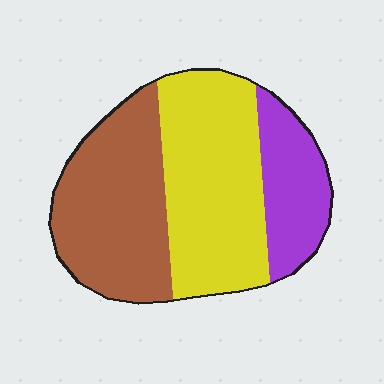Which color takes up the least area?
Purple, at roughly 20%.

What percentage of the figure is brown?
Brown takes up about three eighths (3/8) of the figure.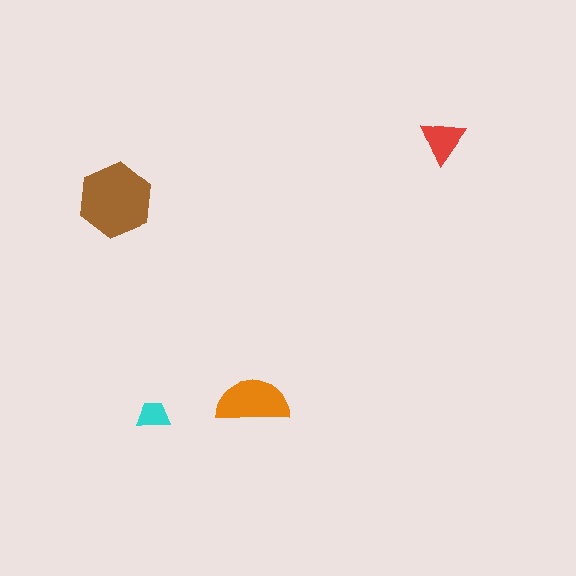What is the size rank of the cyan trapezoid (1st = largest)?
4th.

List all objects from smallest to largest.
The cyan trapezoid, the red triangle, the orange semicircle, the brown hexagon.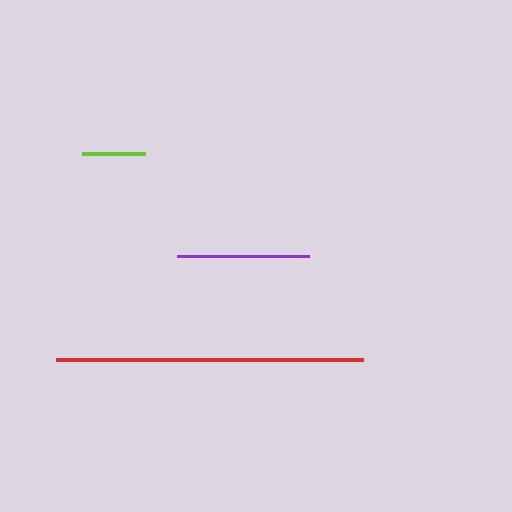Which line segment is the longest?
The red line is the longest at approximately 306 pixels.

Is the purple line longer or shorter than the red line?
The red line is longer than the purple line.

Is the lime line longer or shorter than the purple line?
The purple line is longer than the lime line.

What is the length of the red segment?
The red segment is approximately 306 pixels long.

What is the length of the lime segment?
The lime segment is approximately 64 pixels long.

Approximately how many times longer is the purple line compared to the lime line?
The purple line is approximately 2.1 times the length of the lime line.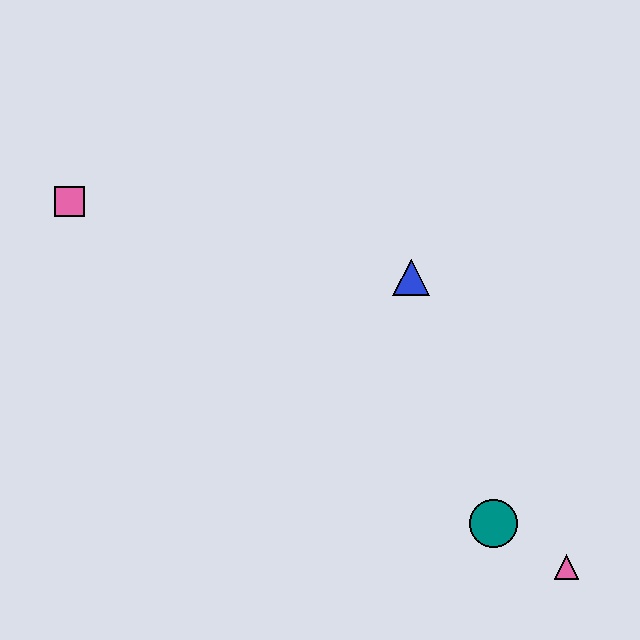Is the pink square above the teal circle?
Yes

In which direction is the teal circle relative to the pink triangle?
The teal circle is to the left of the pink triangle.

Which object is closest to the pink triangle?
The teal circle is closest to the pink triangle.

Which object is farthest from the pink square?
The pink triangle is farthest from the pink square.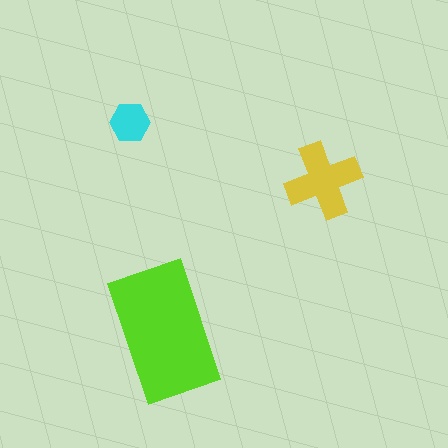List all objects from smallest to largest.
The cyan hexagon, the yellow cross, the lime rectangle.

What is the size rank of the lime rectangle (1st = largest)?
1st.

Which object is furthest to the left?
The cyan hexagon is leftmost.